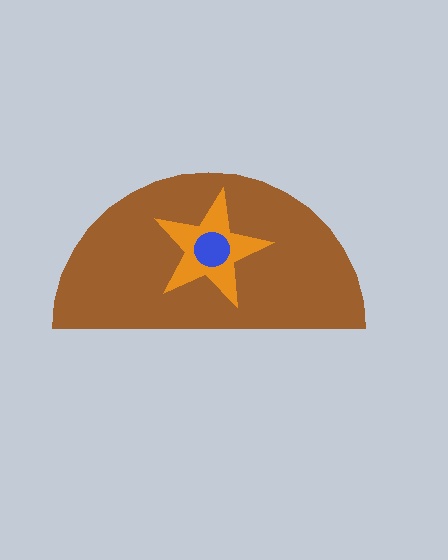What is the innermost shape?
The blue circle.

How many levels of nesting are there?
3.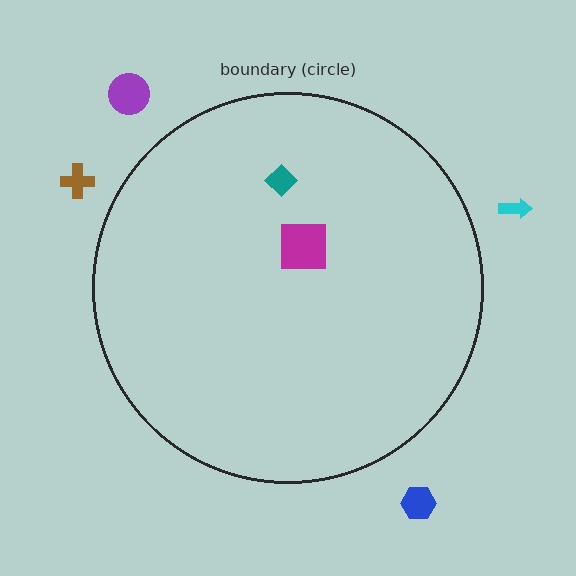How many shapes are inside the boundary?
2 inside, 4 outside.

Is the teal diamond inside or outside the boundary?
Inside.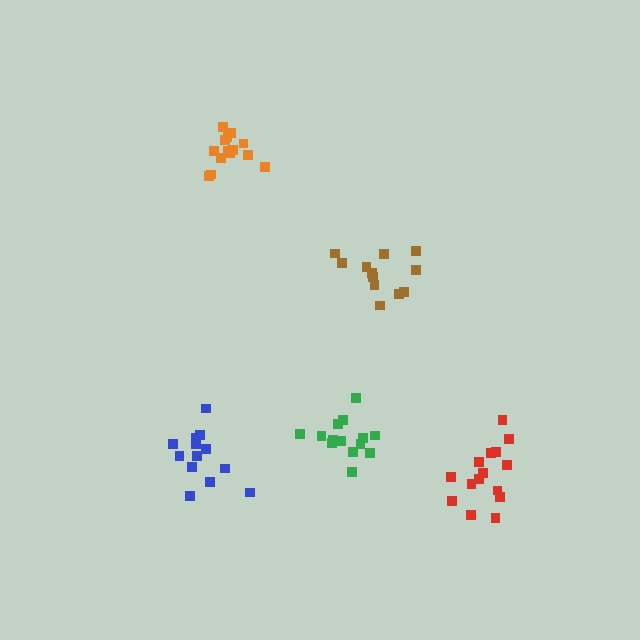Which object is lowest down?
The red cluster is bottommost.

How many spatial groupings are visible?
There are 5 spatial groupings.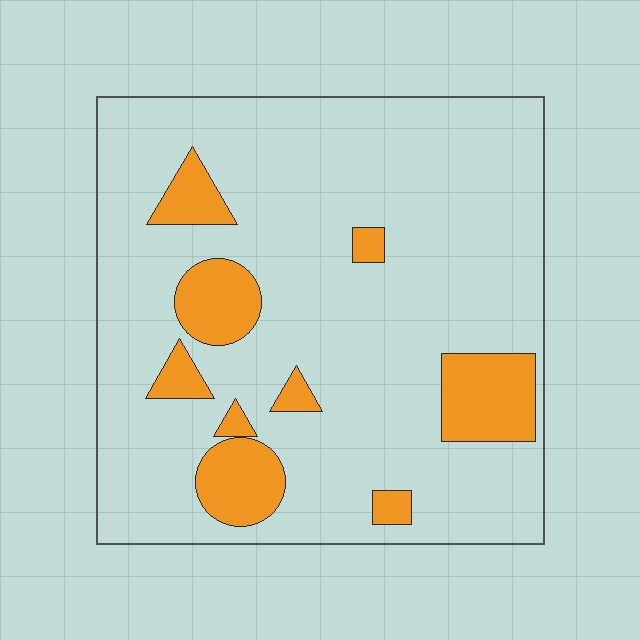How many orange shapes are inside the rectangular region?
9.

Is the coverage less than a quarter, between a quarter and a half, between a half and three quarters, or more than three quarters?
Less than a quarter.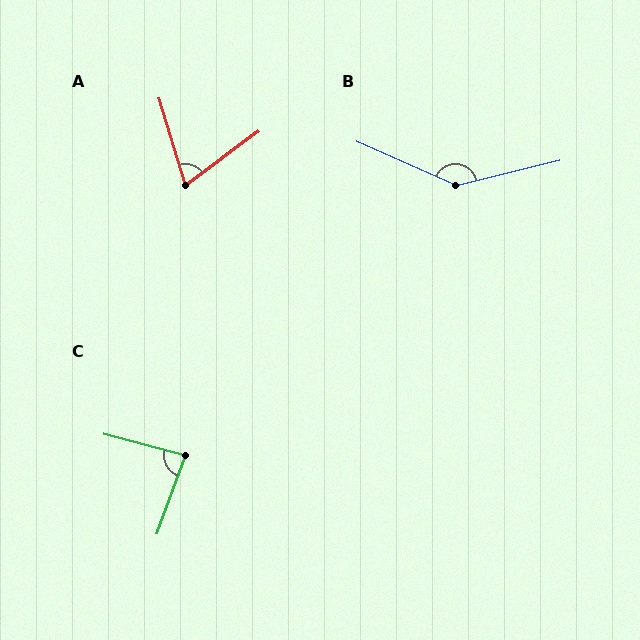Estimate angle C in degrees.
Approximately 84 degrees.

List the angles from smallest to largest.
A (70°), C (84°), B (143°).